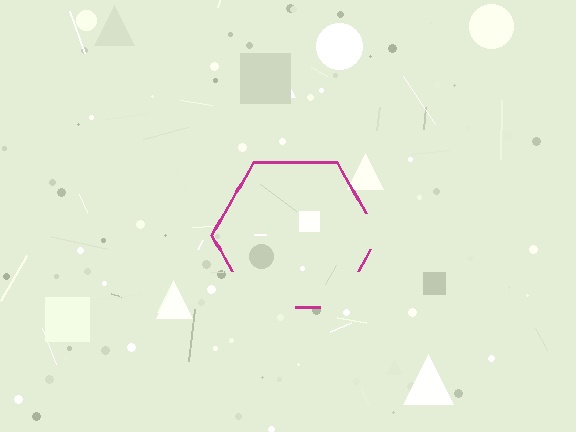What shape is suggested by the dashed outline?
The dashed outline suggests a hexagon.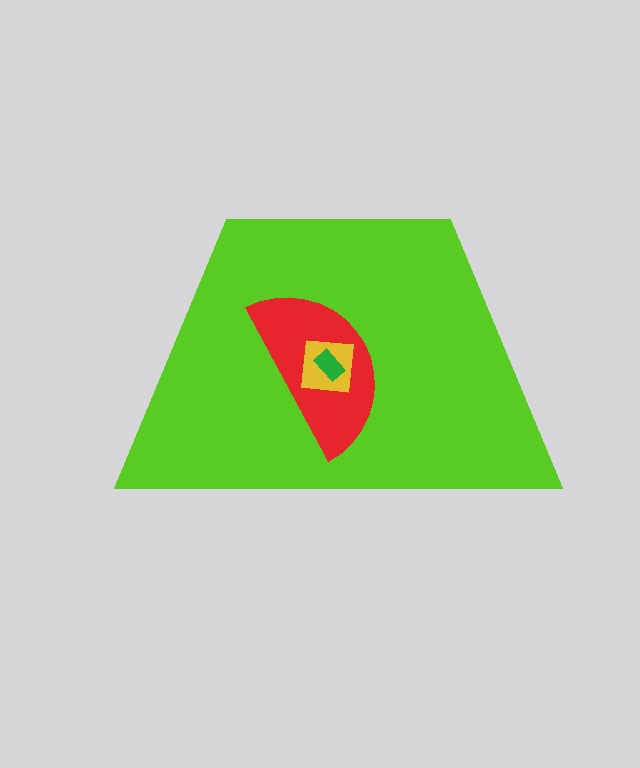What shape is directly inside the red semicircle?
The yellow square.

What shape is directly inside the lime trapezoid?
The red semicircle.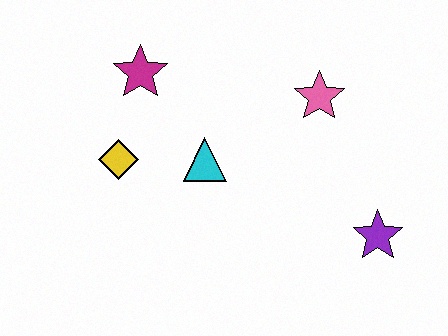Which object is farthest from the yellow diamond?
The purple star is farthest from the yellow diamond.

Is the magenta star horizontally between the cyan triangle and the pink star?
No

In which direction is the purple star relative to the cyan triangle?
The purple star is to the right of the cyan triangle.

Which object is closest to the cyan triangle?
The yellow diamond is closest to the cyan triangle.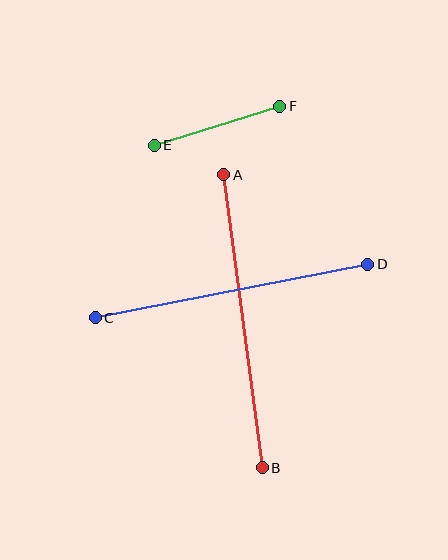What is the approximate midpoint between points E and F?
The midpoint is at approximately (217, 126) pixels.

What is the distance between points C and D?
The distance is approximately 278 pixels.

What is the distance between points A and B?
The distance is approximately 296 pixels.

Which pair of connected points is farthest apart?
Points A and B are farthest apart.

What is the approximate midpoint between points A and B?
The midpoint is at approximately (243, 321) pixels.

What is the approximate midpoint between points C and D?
The midpoint is at approximately (232, 291) pixels.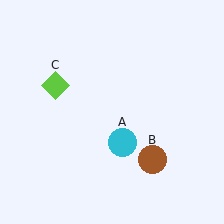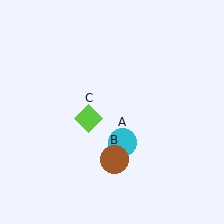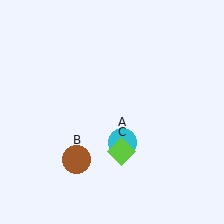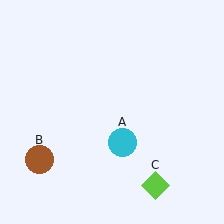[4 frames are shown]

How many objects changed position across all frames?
2 objects changed position: brown circle (object B), lime diamond (object C).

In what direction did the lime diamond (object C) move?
The lime diamond (object C) moved down and to the right.